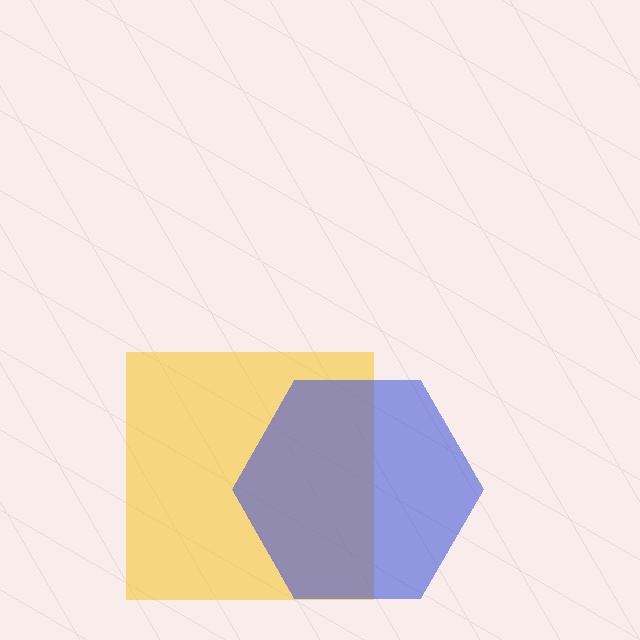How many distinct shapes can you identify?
There are 2 distinct shapes: a yellow square, a blue hexagon.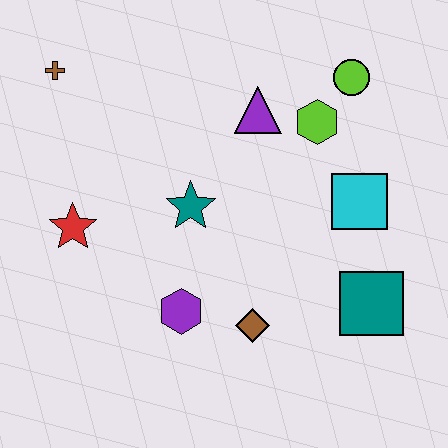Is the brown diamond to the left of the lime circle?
Yes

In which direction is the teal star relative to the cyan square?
The teal star is to the left of the cyan square.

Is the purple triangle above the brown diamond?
Yes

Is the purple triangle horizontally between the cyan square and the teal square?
No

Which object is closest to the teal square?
The cyan square is closest to the teal square.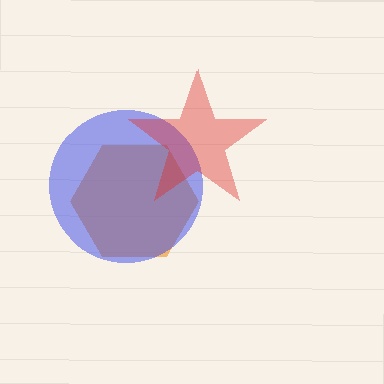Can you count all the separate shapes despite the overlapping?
Yes, there are 3 separate shapes.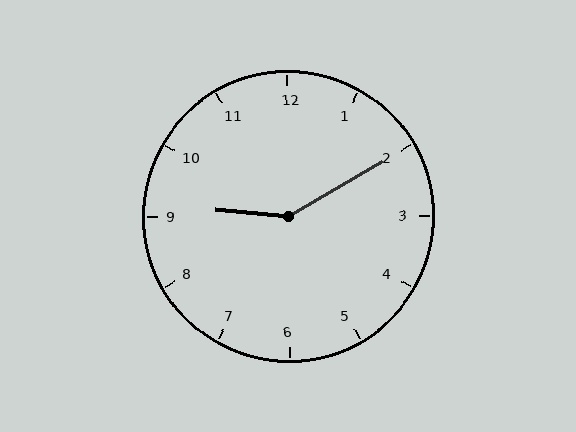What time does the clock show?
9:10.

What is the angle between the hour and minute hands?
Approximately 145 degrees.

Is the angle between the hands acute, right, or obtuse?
It is obtuse.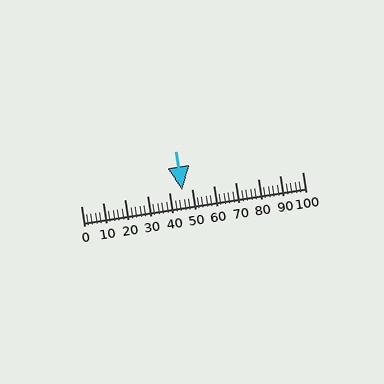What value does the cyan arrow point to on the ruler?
The cyan arrow points to approximately 46.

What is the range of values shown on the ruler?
The ruler shows values from 0 to 100.